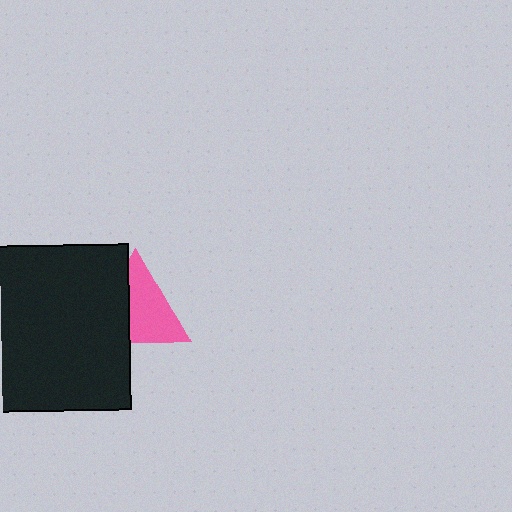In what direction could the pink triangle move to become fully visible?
The pink triangle could move right. That would shift it out from behind the black rectangle entirely.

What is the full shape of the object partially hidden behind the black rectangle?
The partially hidden object is a pink triangle.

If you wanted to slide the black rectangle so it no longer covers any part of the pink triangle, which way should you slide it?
Slide it left — that is the most direct way to separate the two shapes.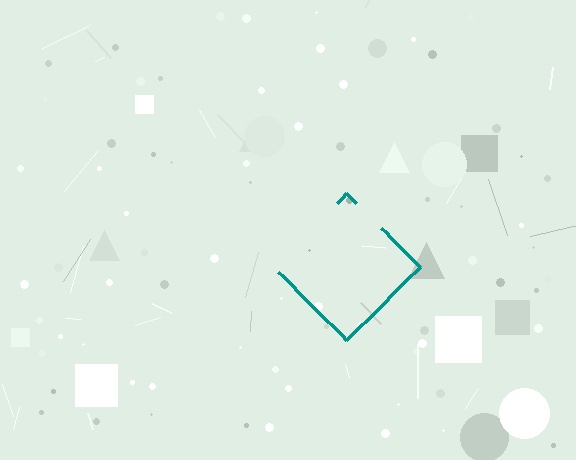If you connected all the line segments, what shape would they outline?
They would outline a diamond.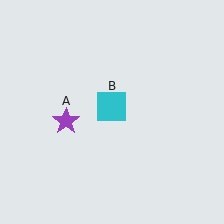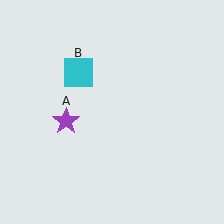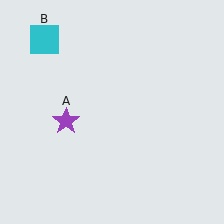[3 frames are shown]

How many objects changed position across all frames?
1 object changed position: cyan square (object B).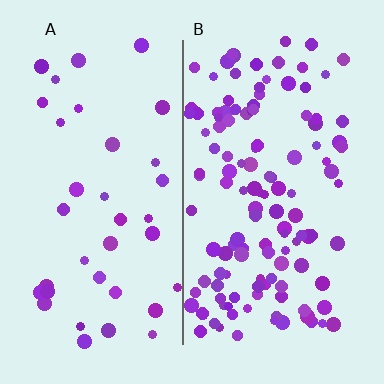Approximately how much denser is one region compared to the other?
Approximately 3.4× — region B over region A.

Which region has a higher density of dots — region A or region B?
B (the right).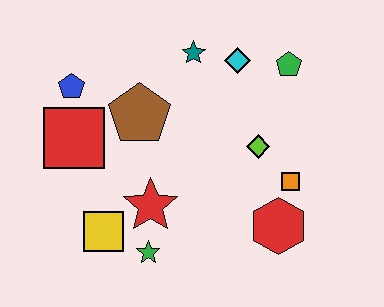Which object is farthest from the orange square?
The blue pentagon is farthest from the orange square.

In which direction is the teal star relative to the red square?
The teal star is to the right of the red square.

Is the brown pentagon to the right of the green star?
No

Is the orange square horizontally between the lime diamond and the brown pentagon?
No